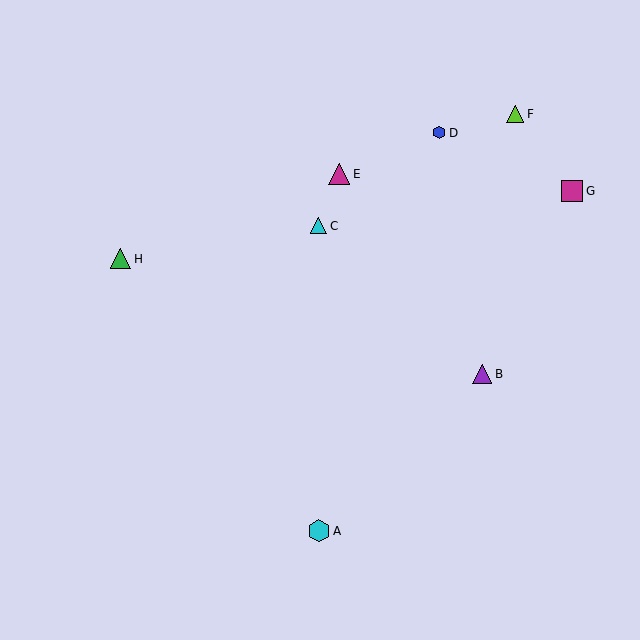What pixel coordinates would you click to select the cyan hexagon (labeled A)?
Click at (319, 531) to select the cyan hexagon A.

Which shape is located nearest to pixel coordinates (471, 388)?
The purple triangle (labeled B) at (482, 374) is nearest to that location.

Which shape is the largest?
The cyan hexagon (labeled A) is the largest.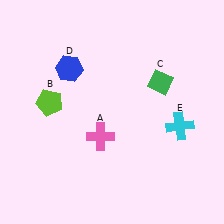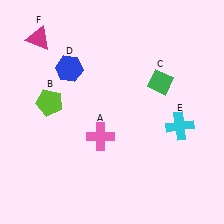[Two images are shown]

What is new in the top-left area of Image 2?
A magenta triangle (F) was added in the top-left area of Image 2.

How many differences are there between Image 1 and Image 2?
There is 1 difference between the two images.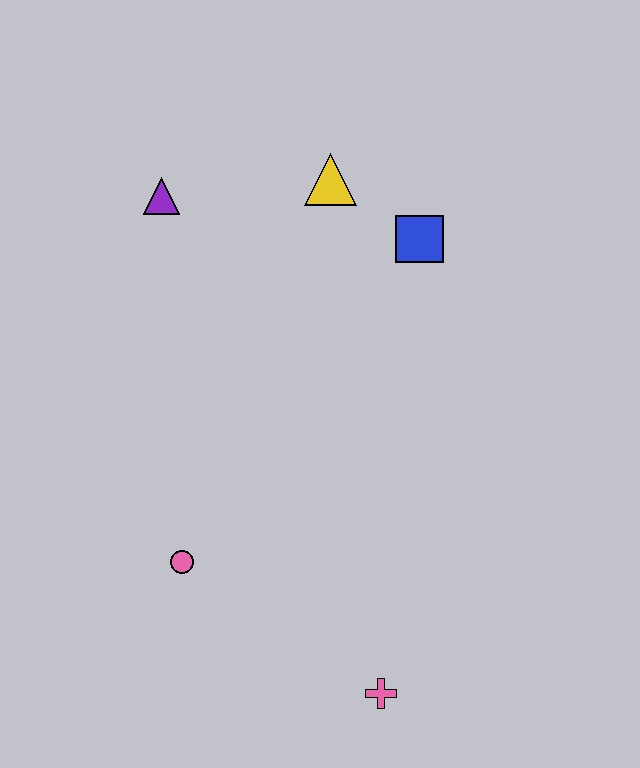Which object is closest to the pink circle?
The pink cross is closest to the pink circle.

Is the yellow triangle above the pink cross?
Yes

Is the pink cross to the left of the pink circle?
No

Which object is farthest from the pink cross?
The purple triangle is farthest from the pink cross.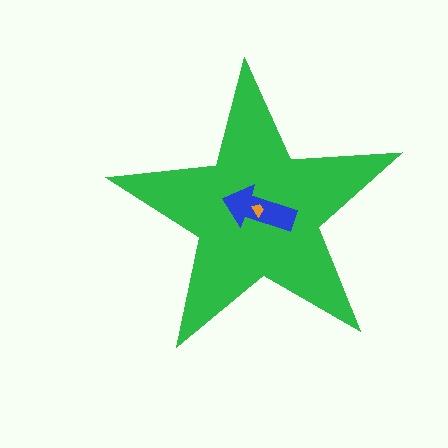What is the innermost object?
The orange trapezoid.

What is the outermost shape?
The green star.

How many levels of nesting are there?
3.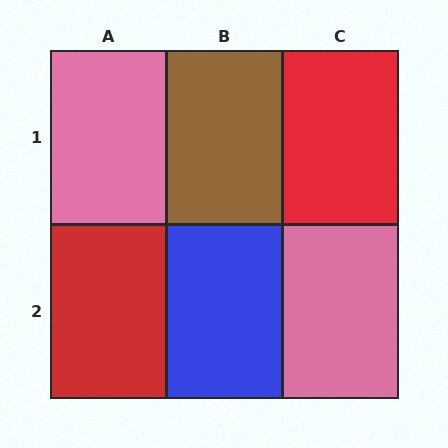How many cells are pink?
2 cells are pink.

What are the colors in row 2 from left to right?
Red, blue, pink.